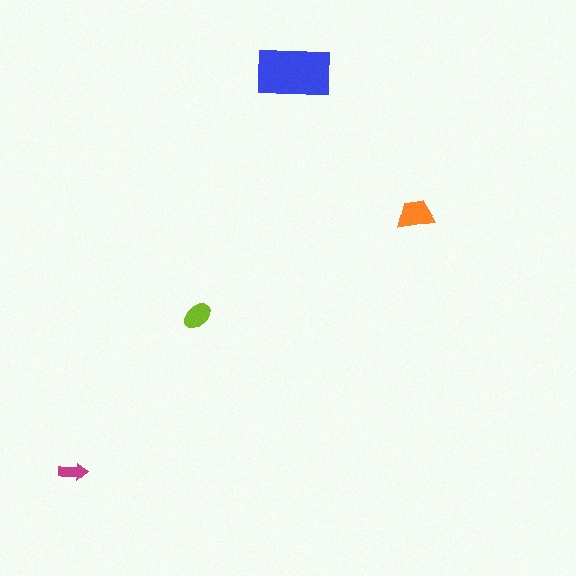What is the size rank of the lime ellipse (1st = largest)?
3rd.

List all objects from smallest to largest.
The magenta arrow, the lime ellipse, the orange trapezoid, the blue rectangle.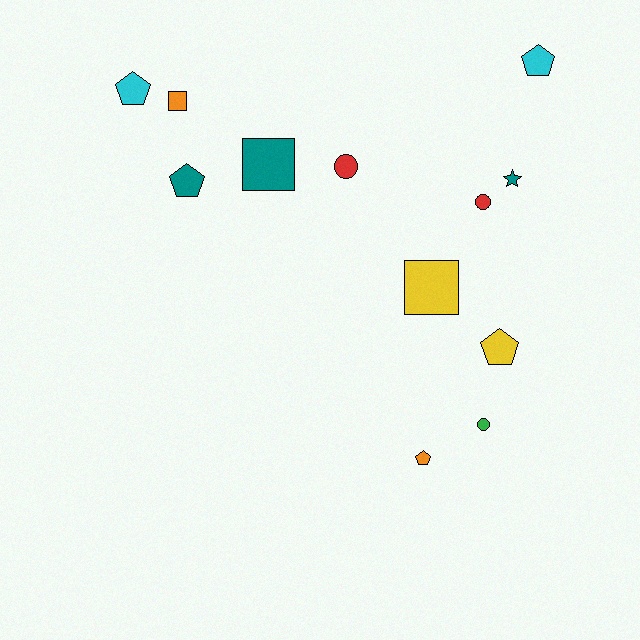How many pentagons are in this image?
There are 5 pentagons.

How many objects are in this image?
There are 12 objects.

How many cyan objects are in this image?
There are 2 cyan objects.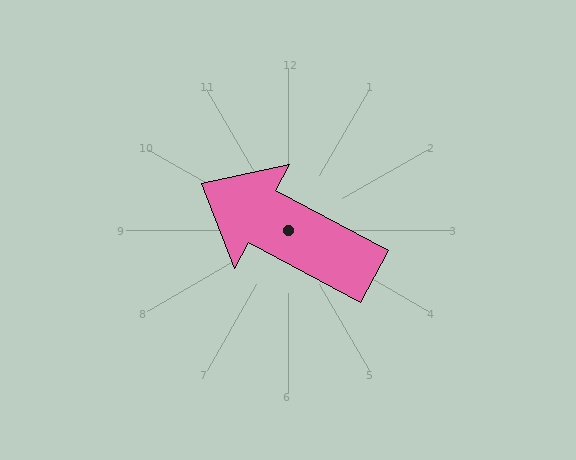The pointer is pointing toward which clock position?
Roughly 10 o'clock.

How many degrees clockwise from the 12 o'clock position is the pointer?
Approximately 298 degrees.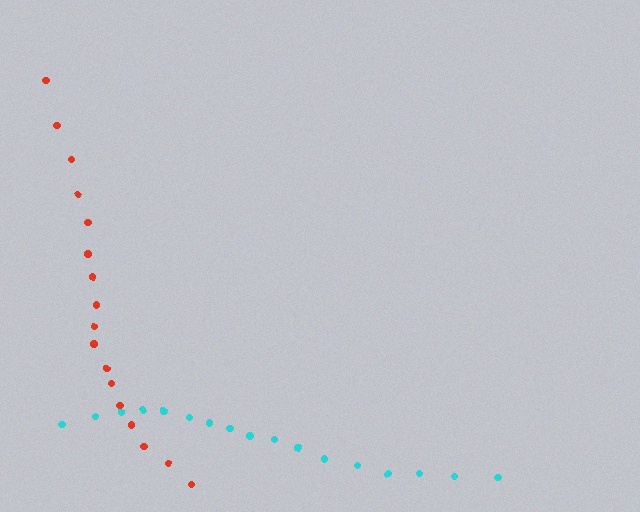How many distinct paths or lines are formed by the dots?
There are 2 distinct paths.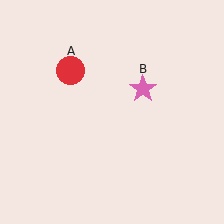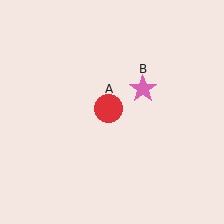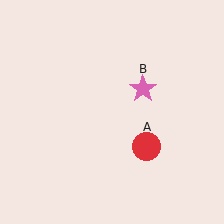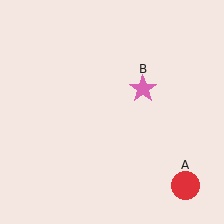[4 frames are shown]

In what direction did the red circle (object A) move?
The red circle (object A) moved down and to the right.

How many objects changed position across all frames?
1 object changed position: red circle (object A).